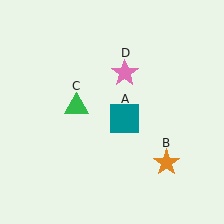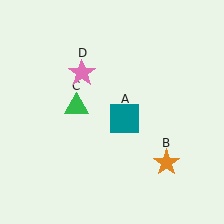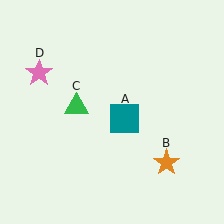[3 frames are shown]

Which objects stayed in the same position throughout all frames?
Teal square (object A) and orange star (object B) and green triangle (object C) remained stationary.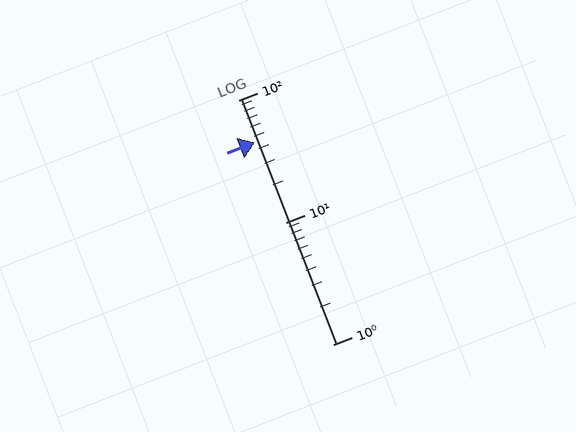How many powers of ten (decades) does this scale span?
The scale spans 2 decades, from 1 to 100.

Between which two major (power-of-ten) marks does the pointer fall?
The pointer is between 10 and 100.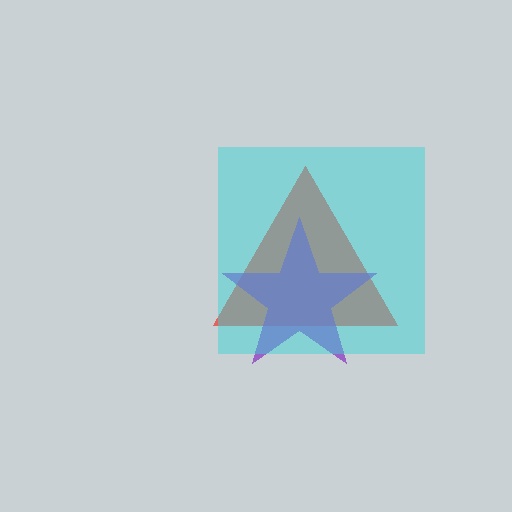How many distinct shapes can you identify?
There are 3 distinct shapes: a red triangle, a purple star, a cyan square.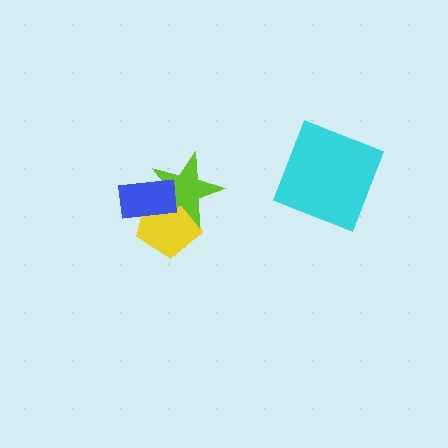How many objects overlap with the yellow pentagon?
2 objects overlap with the yellow pentagon.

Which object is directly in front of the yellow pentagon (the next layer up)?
The lime star is directly in front of the yellow pentagon.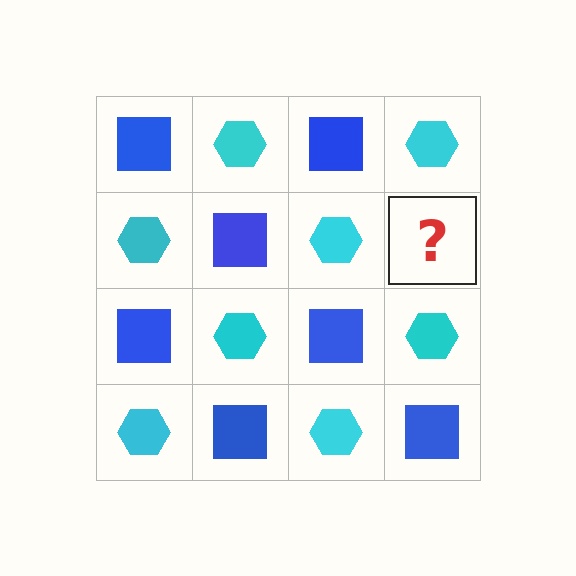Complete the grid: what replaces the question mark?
The question mark should be replaced with a blue square.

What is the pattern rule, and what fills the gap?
The rule is that it alternates blue square and cyan hexagon in a checkerboard pattern. The gap should be filled with a blue square.